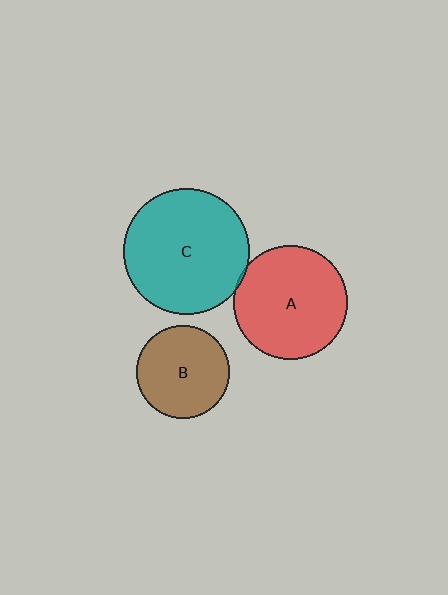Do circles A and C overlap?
Yes.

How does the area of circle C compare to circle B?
Approximately 1.9 times.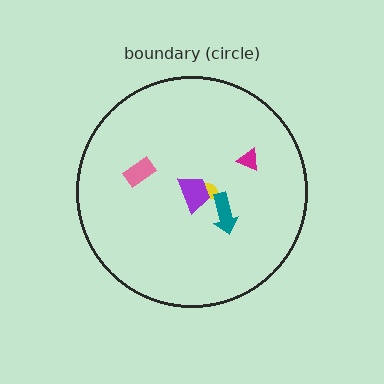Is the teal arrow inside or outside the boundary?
Inside.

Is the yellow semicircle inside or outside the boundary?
Inside.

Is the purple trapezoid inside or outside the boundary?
Inside.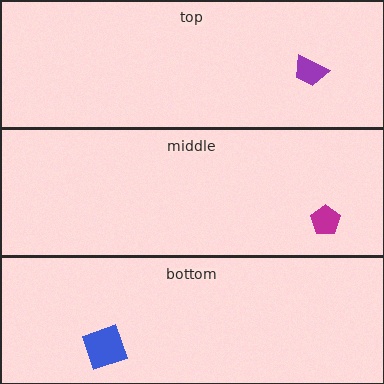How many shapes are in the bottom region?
1.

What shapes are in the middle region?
The magenta pentagon.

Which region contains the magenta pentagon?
The middle region.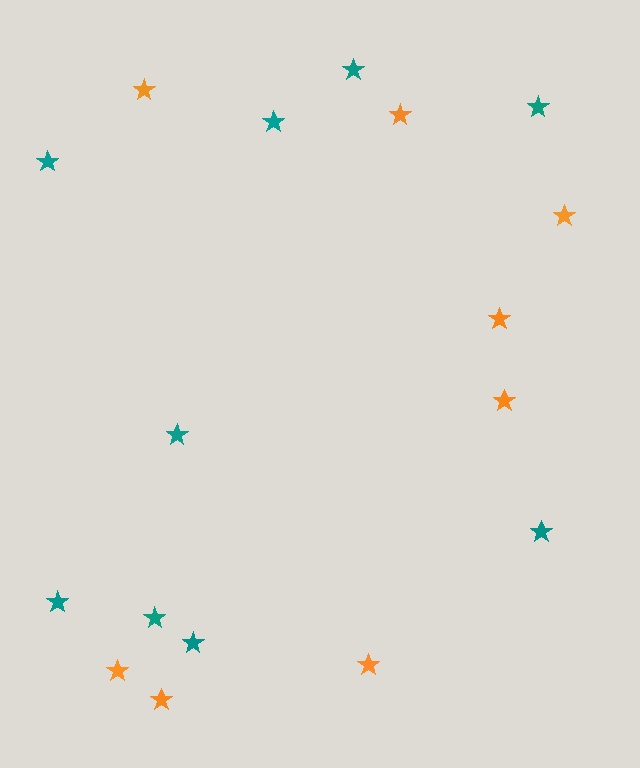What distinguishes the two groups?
There are 2 groups: one group of teal stars (9) and one group of orange stars (8).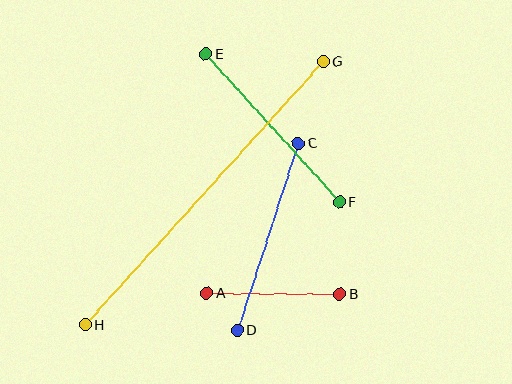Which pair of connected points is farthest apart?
Points G and H are farthest apart.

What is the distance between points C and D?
The distance is approximately 197 pixels.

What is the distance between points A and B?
The distance is approximately 133 pixels.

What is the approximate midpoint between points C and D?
The midpoint is at approximately (268, 237) pixels.